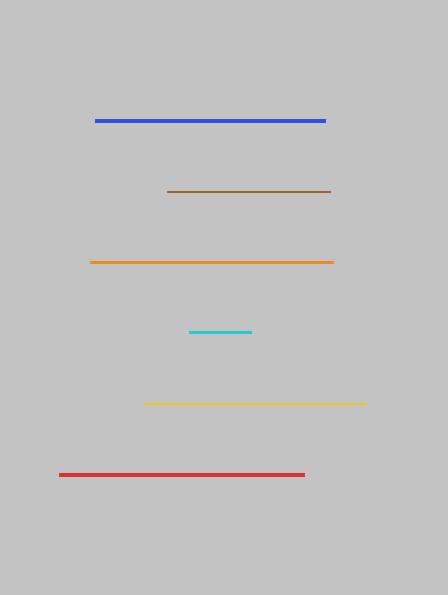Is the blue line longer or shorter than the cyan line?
The blue line is longer than the cyan line.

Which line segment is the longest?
The red line is the longest at approximately 245 pixels.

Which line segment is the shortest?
The cyan line is the shortest at approximately 62 pixels.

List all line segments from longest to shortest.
From longest to shortest: red, orange, blue, yellow, brown, cyan.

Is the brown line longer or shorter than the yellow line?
The yellow line is longer than the brown line.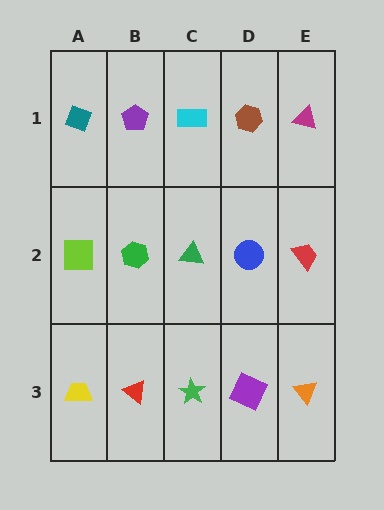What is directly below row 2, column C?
A green star.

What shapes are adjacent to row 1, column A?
A lime square (row 2, column A), a purple pentagon (row 1, column B).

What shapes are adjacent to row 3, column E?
A red trapezoid (row 2, column E), a purple square (row 3, column D).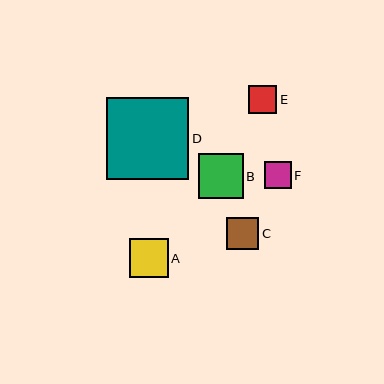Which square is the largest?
Square D is the largest with a size of approximately 83 pixels.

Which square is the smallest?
Square F is the smallest with a size of approximately 27 pixels.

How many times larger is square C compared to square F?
Square C is approximately 1.2 times the size of square F.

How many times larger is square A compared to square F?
Square A is approximately 1.4 times the size of square F.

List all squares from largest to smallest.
From largest to smallest: D, B, A, C, E, F.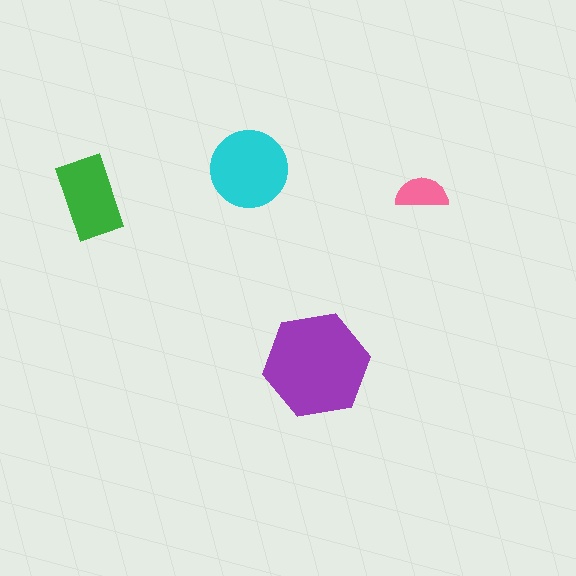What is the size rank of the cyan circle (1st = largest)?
2nd.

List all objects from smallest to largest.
The pink semicircle, the green rectangle, the cyan circle, the purple hexagon.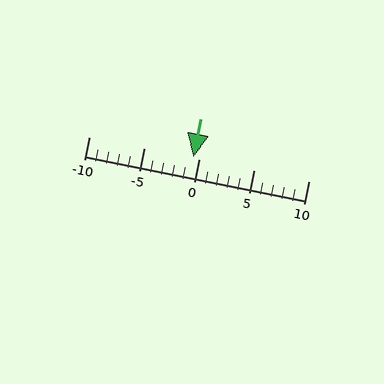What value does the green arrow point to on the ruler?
The green arrow points to approximately 0.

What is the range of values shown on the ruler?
The ruler shows values from -10 to 10.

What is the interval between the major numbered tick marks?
The major tick marks are spaced 5 units apart.